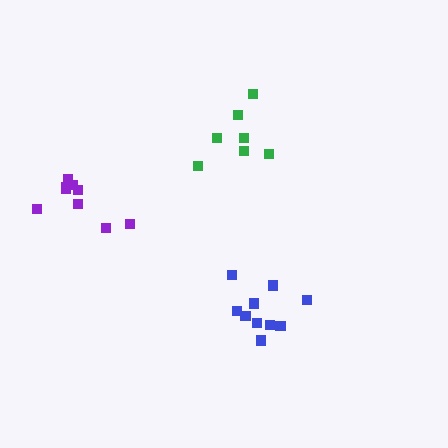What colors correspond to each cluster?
The clusters are colored: green, purple, blue.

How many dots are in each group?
Group 1: 7 dots, Group 2: 9 dots, Group 3: 10 dots (26 total).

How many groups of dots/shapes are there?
There are 3 groups.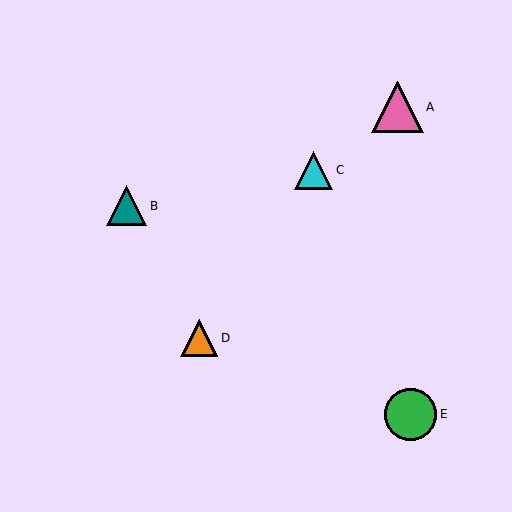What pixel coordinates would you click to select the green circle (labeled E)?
Click at (411, 414) to select the green circle E.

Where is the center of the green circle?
The center of the green circle is at (411, 414).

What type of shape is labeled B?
Shape B is a teal triangle.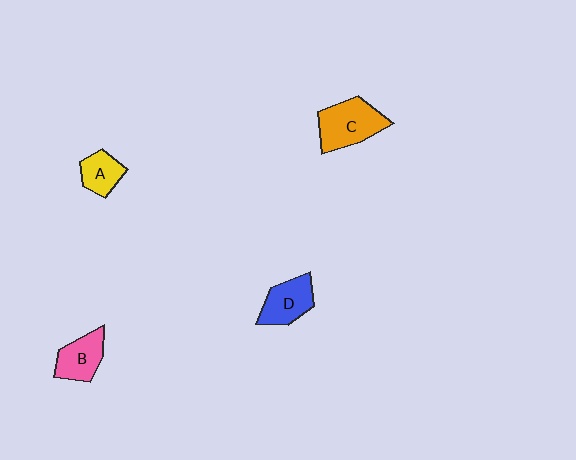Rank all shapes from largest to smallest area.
From largest to smallest: C (orange), D (blue), B (pink), A (yellow).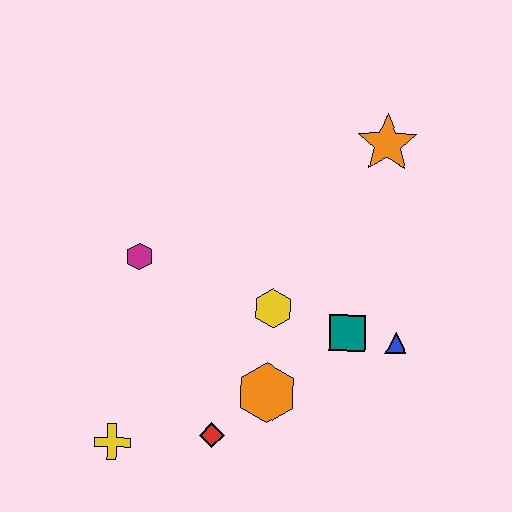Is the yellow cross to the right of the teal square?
No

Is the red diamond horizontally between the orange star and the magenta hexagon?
Yes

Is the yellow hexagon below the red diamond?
No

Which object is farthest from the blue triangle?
The yellow cross is farthest from the blue triangle.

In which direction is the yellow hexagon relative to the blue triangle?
The yellow hexagon is to the left of the blue triangle.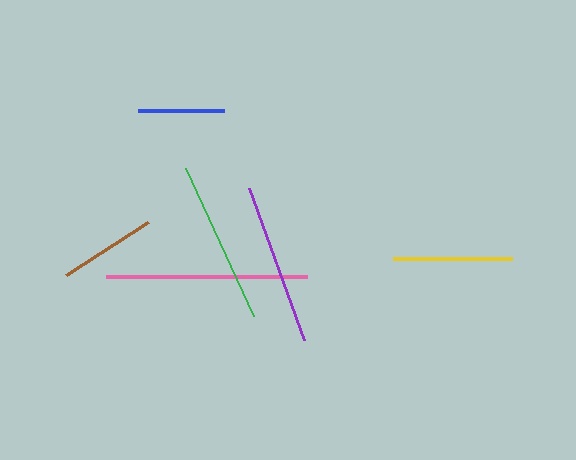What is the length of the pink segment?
The pink segment is approximately 201 pixels long.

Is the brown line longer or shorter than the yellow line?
The yellow line is longer than the brown line.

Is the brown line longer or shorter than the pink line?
The pink line is longer than the brown line.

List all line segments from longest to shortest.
From longest to shortest: pink, green, purple, yellow, brown, blue.